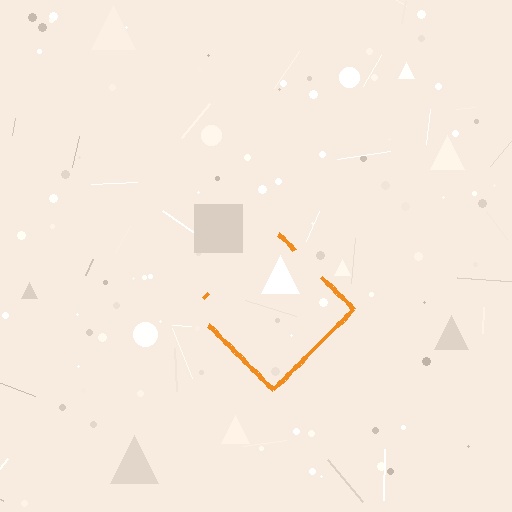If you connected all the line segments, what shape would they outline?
They would outline a diamond.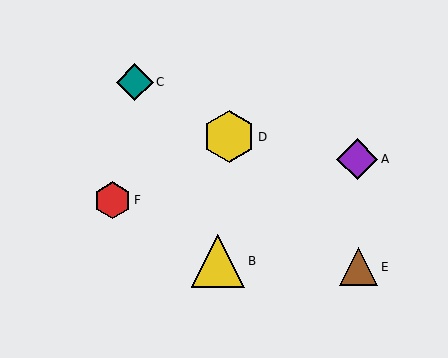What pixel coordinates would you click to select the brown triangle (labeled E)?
Click at (359, 267) to select the brown triangle E.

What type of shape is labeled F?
Shape F is a red hexagon.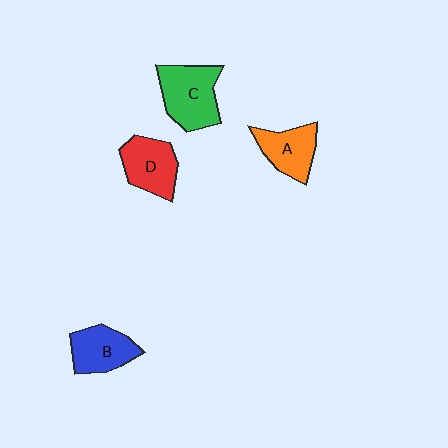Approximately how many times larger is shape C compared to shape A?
Approximately 1.4 times.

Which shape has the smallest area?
Shape A (orange).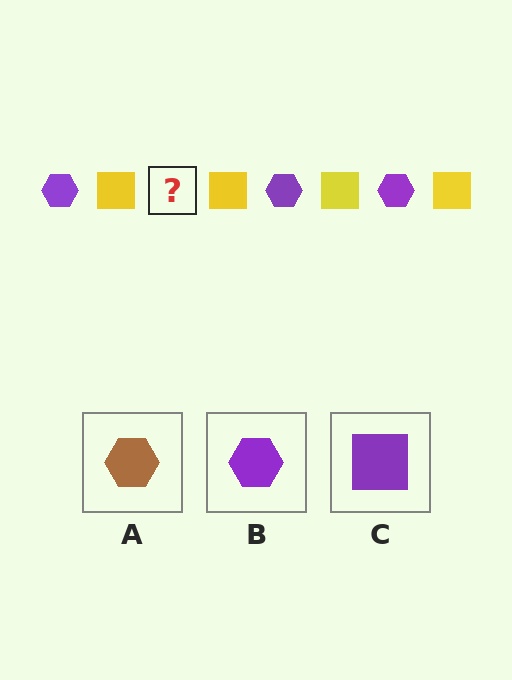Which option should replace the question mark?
Option B.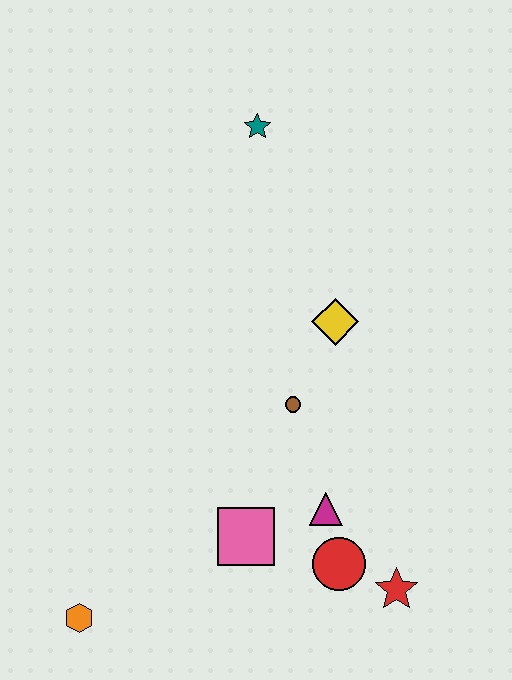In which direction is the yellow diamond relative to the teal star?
The yellow diamond is below the teal star.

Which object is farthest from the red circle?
The teal star is farthest from the red circle.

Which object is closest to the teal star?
The yellow diamond is closest to the teal star.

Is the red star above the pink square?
No